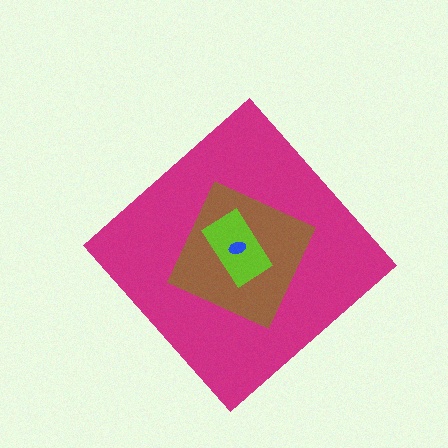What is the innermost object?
The blue ellipse.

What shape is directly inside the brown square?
The lime rectangle.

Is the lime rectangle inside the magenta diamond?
Yes.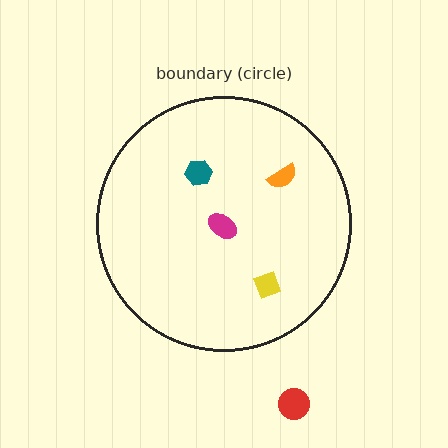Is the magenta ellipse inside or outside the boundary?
Inside.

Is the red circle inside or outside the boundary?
Outside.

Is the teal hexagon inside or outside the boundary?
Inside.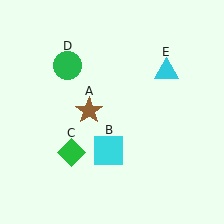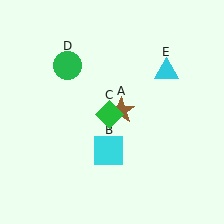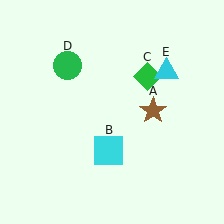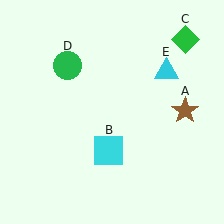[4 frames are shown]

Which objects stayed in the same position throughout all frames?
Cyan square (object B) and green circle (object D) and cyan triangle (object E) remained stationary.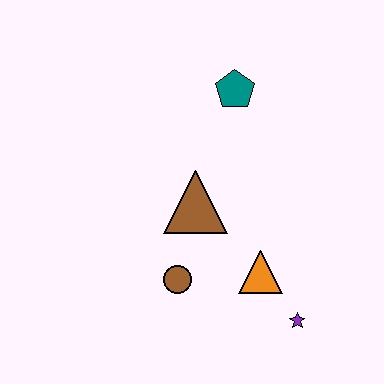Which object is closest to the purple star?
The orange triangle is closest to the purple star.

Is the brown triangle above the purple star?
Yes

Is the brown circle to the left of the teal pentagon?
Yes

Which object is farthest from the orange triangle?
The teal pentagon is farthest from the orange triangle.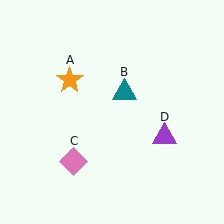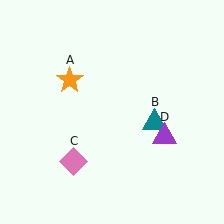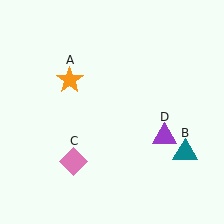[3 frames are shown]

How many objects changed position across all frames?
1 object changed position: teal triangle (object B).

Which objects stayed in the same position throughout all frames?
Orange star (object A) and pink diamond (object C) and purple triangle (object D) remained stationary.